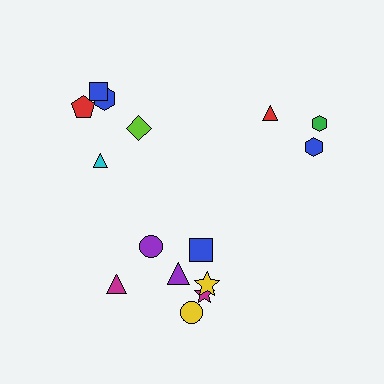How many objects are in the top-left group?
There are 5 objects.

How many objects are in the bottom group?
There are 7 objects.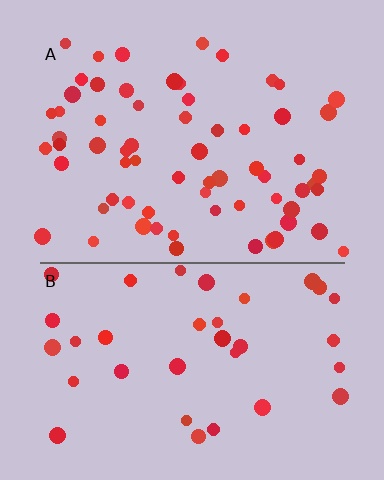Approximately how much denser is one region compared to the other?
Approximately 1.8× — region A over region B.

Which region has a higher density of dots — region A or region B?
A (the top).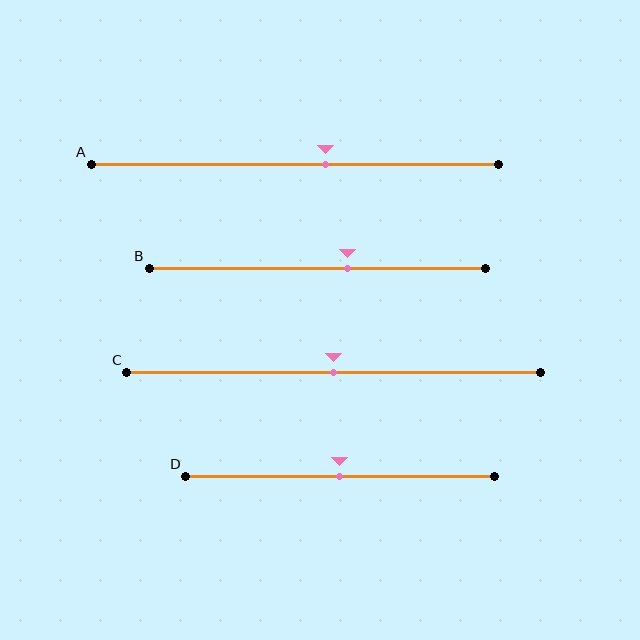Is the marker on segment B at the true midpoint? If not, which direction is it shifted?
No, the marker on segment B is shifted to the right by about 9% of the segment length.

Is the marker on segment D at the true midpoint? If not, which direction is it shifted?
Yes, the marker on segment D is at the true midpoint.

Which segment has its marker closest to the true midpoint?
Segment C has its marker closest to the true midpoint.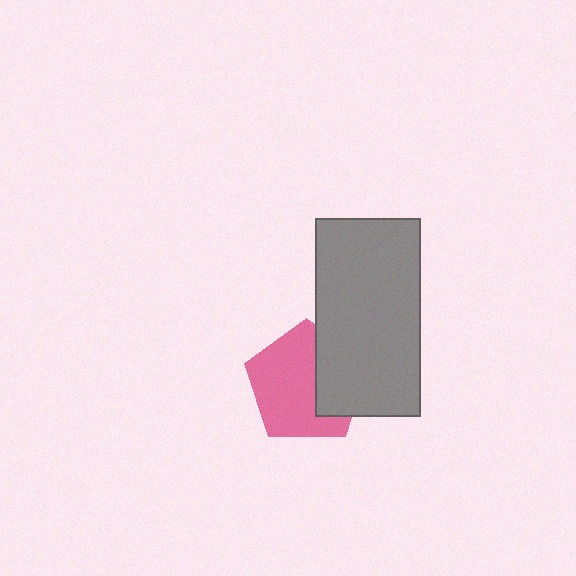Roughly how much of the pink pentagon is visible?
Most of it is visible (roughly 66%).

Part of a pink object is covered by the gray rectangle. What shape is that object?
It is a pentagon.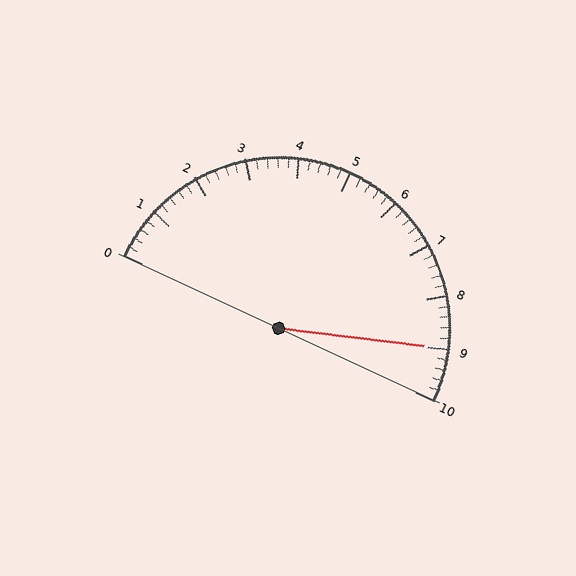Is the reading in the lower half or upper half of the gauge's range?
The reading is in the upper half of the range (0 to 10).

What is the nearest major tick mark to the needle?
The nearest major tick mark is 9.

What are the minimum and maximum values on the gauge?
The gauge ranges from 0 to 10.